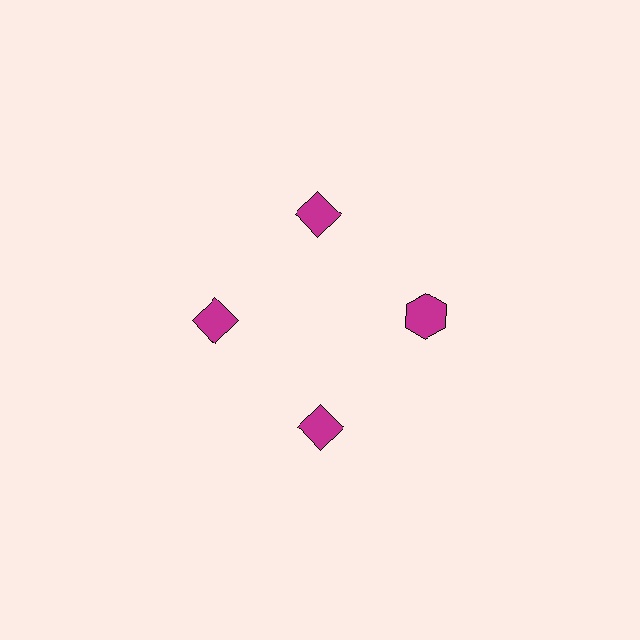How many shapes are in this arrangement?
There are 4 shapes arranged in a ring pattern.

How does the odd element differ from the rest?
It has a different shape: hexagon instead of diamond.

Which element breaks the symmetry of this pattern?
The magenta hexagon at roughly the 3 o'clock position breaks the symmetry. All other shapes are magenta diamonds.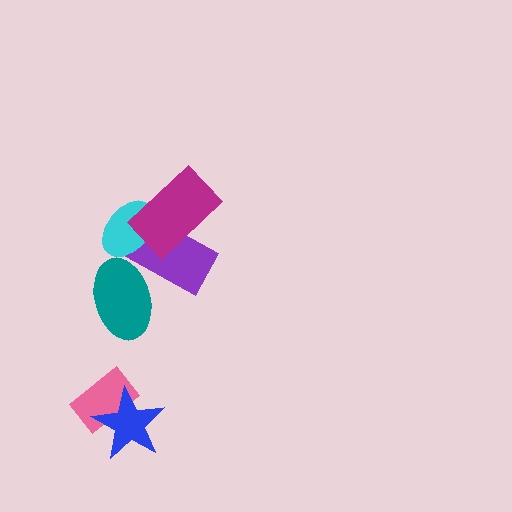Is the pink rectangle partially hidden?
Yes, it is partially covered by another shape.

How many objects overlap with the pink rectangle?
1 object overlaps with the pink rectangle.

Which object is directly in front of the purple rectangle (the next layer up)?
The cyan ellipse is directly in front of the purple rectangle.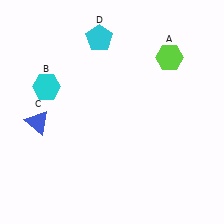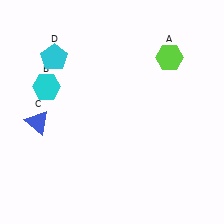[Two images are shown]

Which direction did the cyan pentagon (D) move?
The cyan pentagon (D) moved left.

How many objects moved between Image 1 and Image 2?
1 object moved between the two images.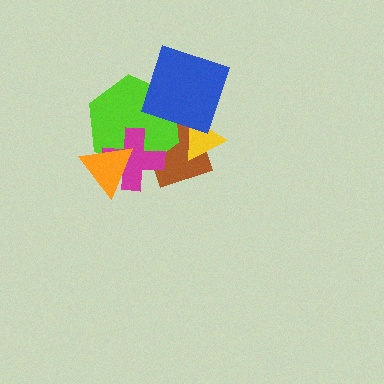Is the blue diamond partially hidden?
No, no other shape covers it.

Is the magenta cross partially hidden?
Yes, it is partially covered by another shape.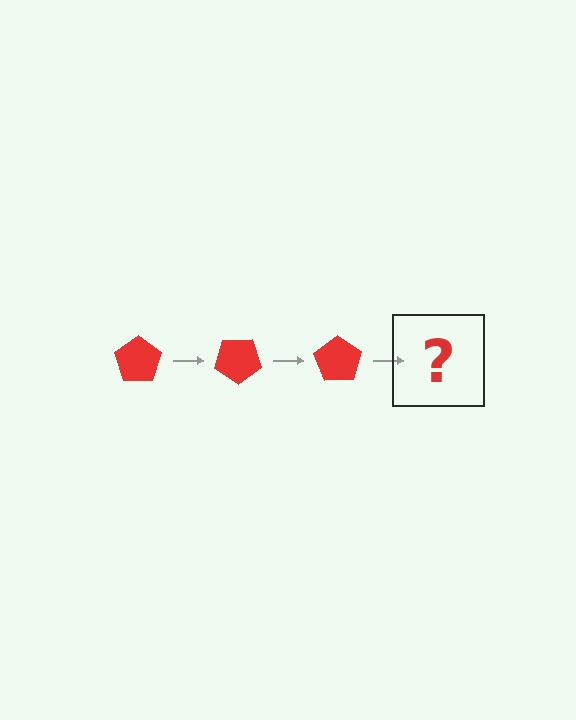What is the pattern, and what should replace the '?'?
The pattern is that the pentagon rotates 35 degrees each step. The '?' should be a red pentagon rotated 105 degrees.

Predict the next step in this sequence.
The next step is a red pentagon rotated 105 degrees.